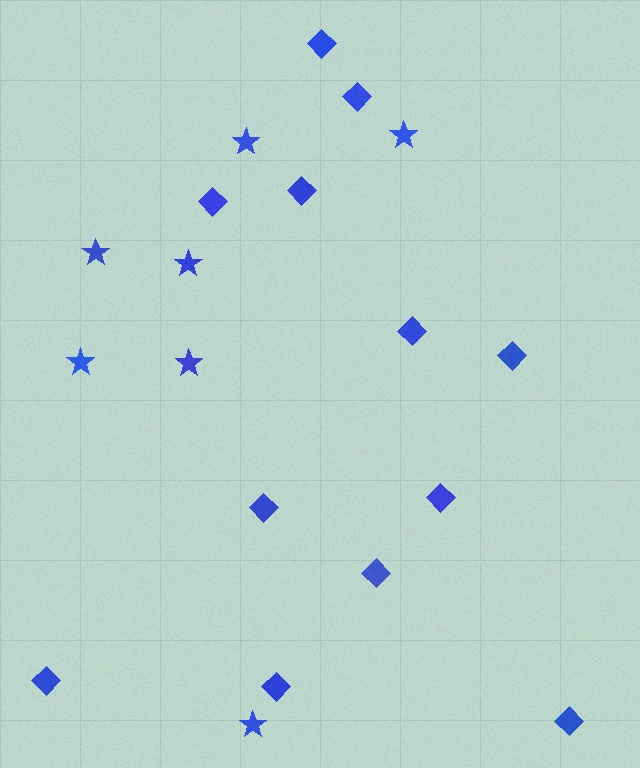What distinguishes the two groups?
There are 2 groups: one group of stars (7) and one group of diamonds (12).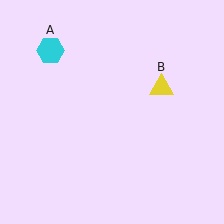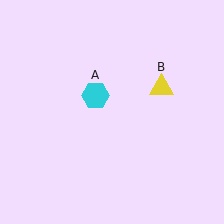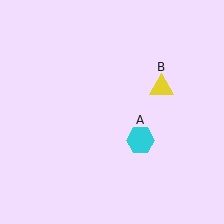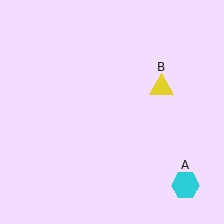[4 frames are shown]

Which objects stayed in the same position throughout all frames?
Yellow triangle (object B) remained stationary.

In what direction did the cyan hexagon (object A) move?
The cyan hexagon (object A) moved down and to the right.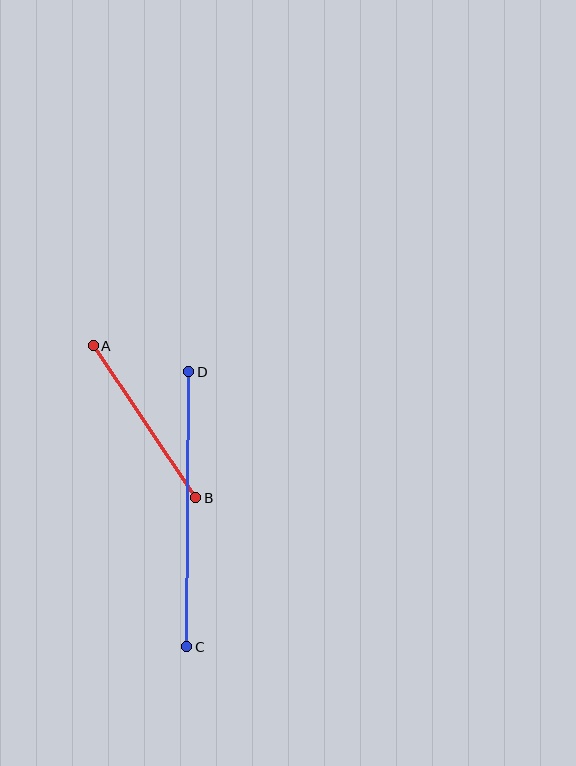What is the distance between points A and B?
The distance is approximately 183 pixels.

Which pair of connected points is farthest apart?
Points C and D are farthest apart.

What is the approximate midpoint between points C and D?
The midpoint is at approximately (188, 509) pixels.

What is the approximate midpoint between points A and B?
The midpoint is at approximately (144, 422) pixels.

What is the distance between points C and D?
The distance is approximately 275 pixels.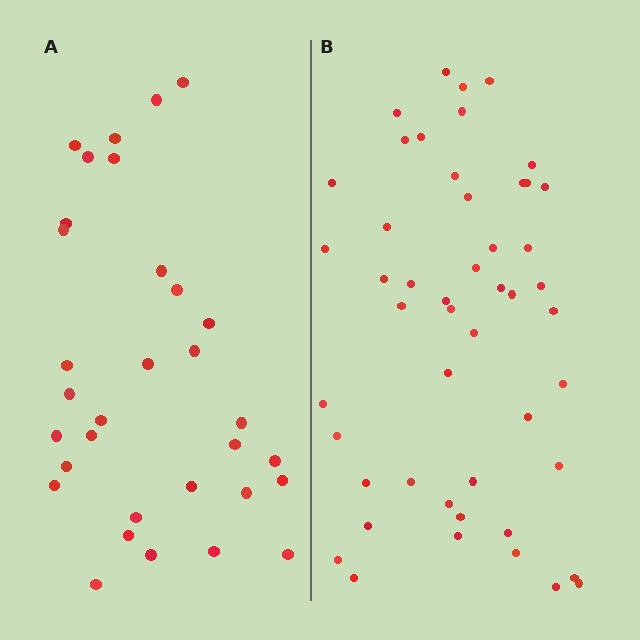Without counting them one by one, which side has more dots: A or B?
Region B (the right region) has more dots.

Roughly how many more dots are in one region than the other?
Region B has approximately 15 more dots than region A.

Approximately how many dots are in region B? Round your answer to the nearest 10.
About 50 dots. (The exact count is 49, which rounds to 50.)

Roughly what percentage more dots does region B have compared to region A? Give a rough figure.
About 55% more.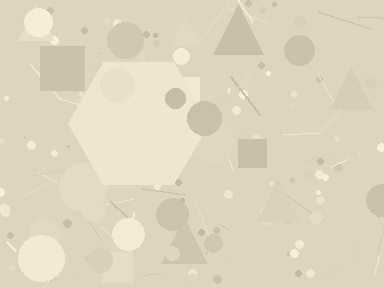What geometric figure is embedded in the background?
A hexagon is embedded in the background.